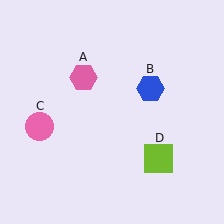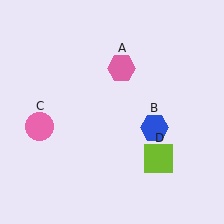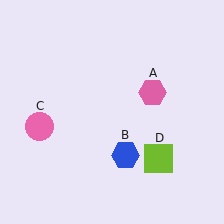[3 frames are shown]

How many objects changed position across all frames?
2 objects changed position: pink hexagon (object A), blue hexagon (object B).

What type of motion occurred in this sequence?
The pink hexagon (object A), blue hexagon (object B) rotated clockwise around the center of the scene.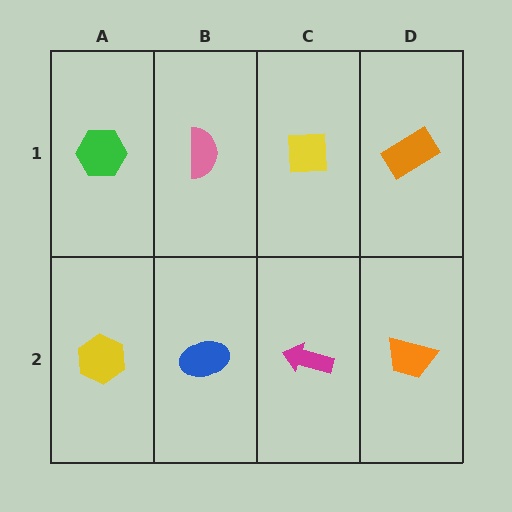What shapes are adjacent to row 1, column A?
A yellow hexagon (row 2, column A), a pink semicircle (row 1, column B).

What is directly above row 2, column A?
A green hexagon.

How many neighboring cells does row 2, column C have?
3.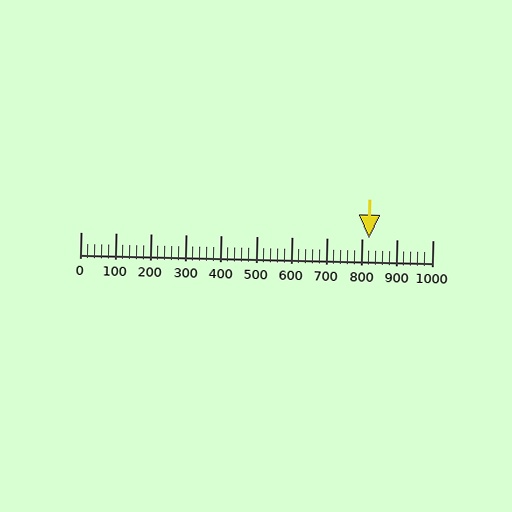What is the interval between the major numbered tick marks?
The major tick marks are spaced 100 units apart.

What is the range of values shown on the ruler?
The ruler shows values from 0 to 1000.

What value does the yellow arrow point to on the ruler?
The yellow arrow points to approximately 820.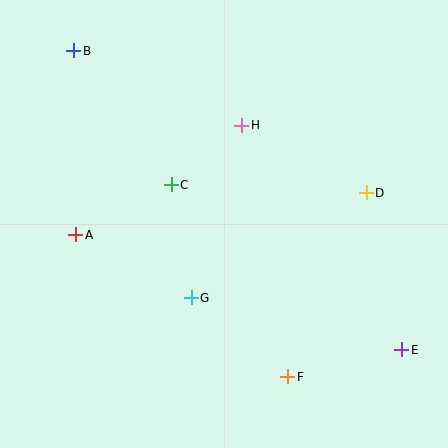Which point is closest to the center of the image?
Point C at (171, 185) is closest to the center.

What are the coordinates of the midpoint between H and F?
The midpoint between H and F is at (265, 251).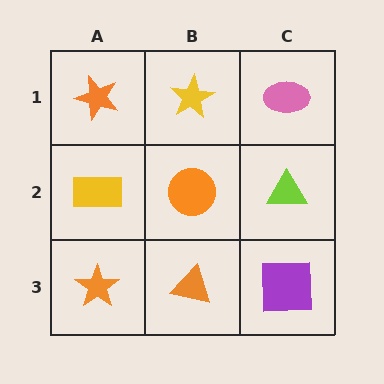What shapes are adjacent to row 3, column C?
A lime triangle (row 2, column C), an orange triangle (row 3, column B).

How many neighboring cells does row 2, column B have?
4.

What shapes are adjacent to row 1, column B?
An orange circle (row 2, column B), an orange star (row 1, column A), a pink ellipse (row 1, column C).